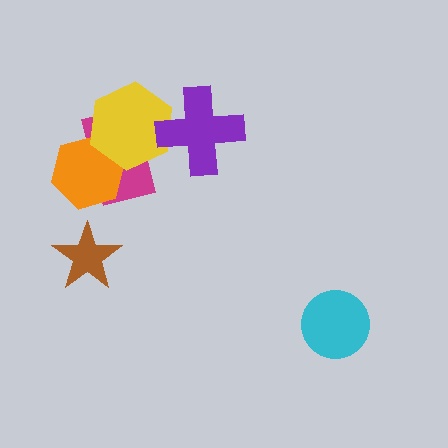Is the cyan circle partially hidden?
No, no other shape covers it.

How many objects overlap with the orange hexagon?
2 objects overlap with the orange hexagon.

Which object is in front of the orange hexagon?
The yellow hexagon is in front of the orange hexagon.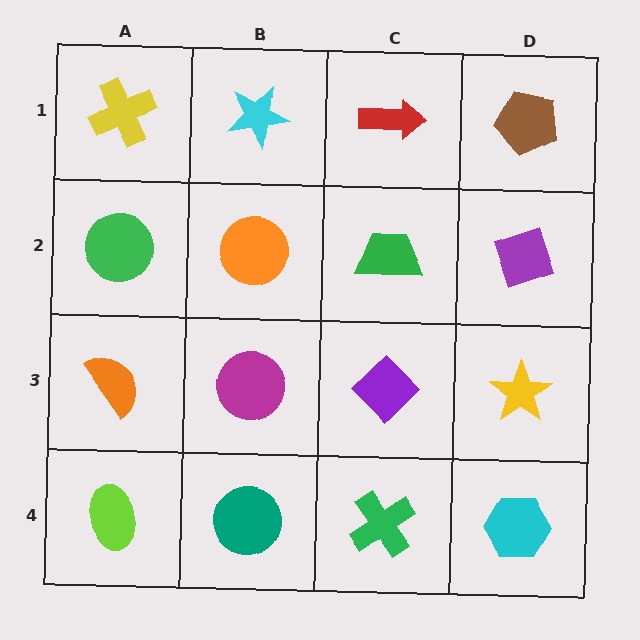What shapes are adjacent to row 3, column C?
A green trapezoid (row 2, column C), a green cross (row 4, column C), a magenta circle (row 3, column B), a yellow star (row 3, column D).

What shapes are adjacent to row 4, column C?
A purple diamond (row 3, column C), a teal circle (row 4, column B), a cyan hexagon (row 4, column D).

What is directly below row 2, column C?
A purple diamond.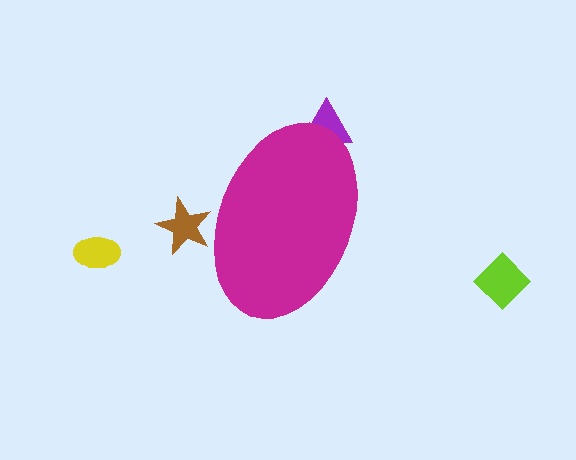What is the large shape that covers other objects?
A magenta ellipse.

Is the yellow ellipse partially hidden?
No, the yellow ellipse is fully visible.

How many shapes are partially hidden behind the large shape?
2 shapes are partially hidden.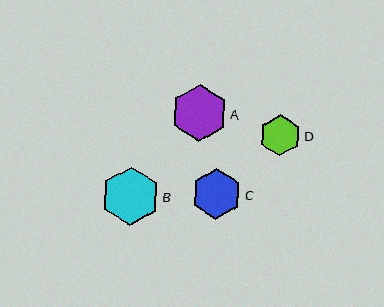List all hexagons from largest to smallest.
From largest to smallest: B, A, C, D.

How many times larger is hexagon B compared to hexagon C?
Hexagon B is approximately 1.1 times the size of hexagon C.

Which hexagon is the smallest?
Hexagon D is the smallest with a size of approximately 41 pixels.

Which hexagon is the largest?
Hexagon B is the largest with a size of approximately 58 pixels.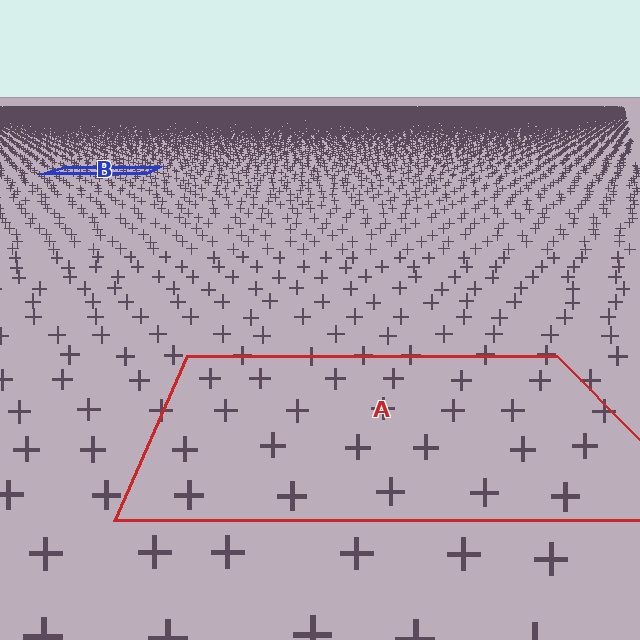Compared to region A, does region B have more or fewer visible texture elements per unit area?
Region B has more texture elements per unit area — they are packed more densely because it is farther away.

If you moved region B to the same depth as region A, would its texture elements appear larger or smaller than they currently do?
They would appear larger. At a closer depth, the same texture elements are projected at a bigger on-screen size.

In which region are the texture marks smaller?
The texture marks are smaller in region B, because it is farther away.